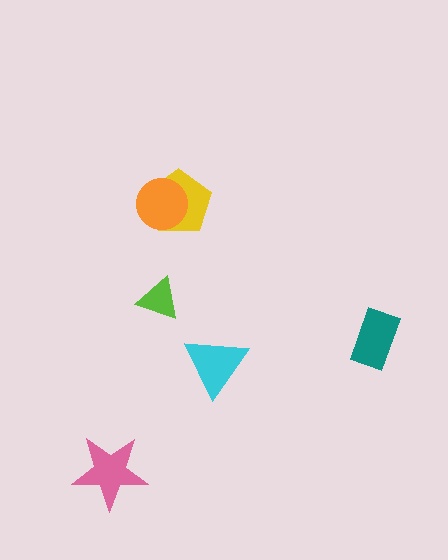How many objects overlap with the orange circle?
1 object overlaps with the orange circle.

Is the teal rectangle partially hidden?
No, no other shape covers it.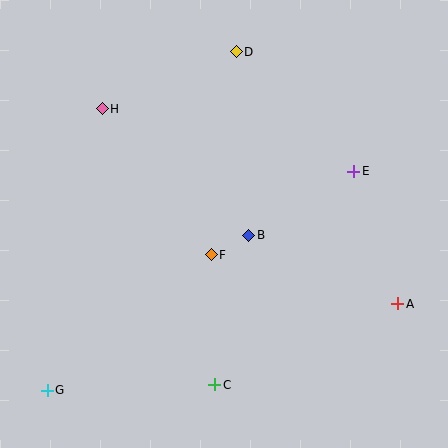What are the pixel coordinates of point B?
Point B is at (249, 235).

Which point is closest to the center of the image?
Point B at (249, 235) is closest to the center.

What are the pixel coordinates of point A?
Point A is at (398, 304).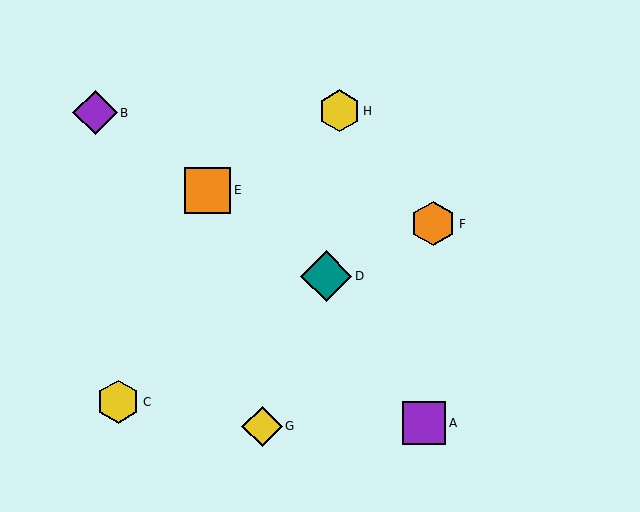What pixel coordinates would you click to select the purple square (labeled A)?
Click at (424, 423) to select the purple square A.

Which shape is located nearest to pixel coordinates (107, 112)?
The purple diamond (labeled B) at (95, 113) is nearest to that location.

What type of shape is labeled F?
Shape F is an orange hexagon.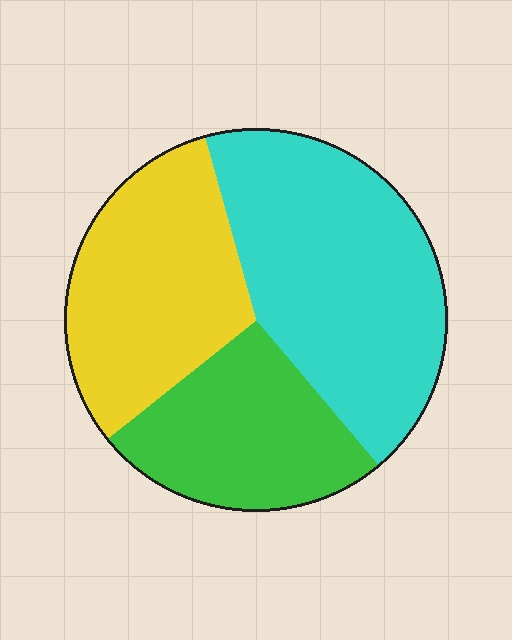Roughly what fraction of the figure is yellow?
Yellow covers about 30% of the figure.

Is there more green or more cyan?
Cyan.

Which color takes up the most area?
Cyan, at roughly 45%.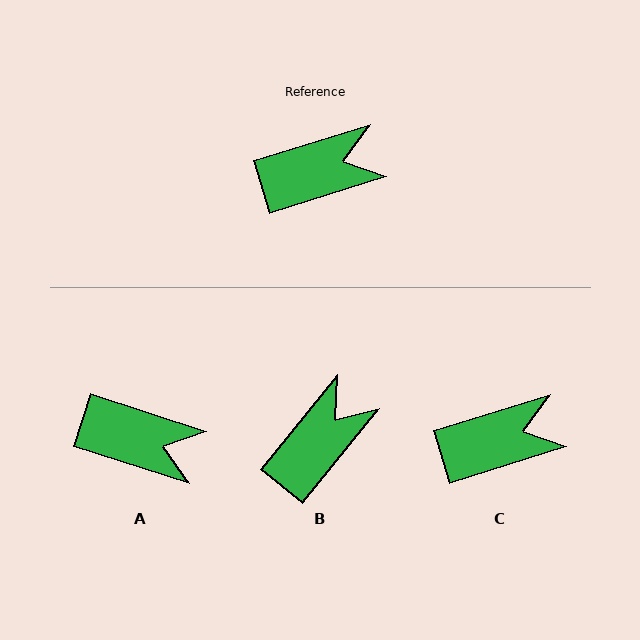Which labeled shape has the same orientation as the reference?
C.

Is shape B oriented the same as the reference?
No, it is off by about 34 degrees.